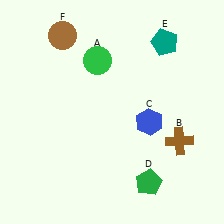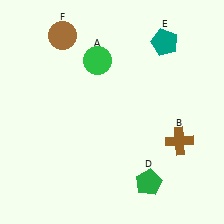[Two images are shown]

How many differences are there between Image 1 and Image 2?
There is 1 difference between the two images.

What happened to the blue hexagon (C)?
The blue hexagon (C) was removed in Image 2. It was in the bottom-right area of Image 1.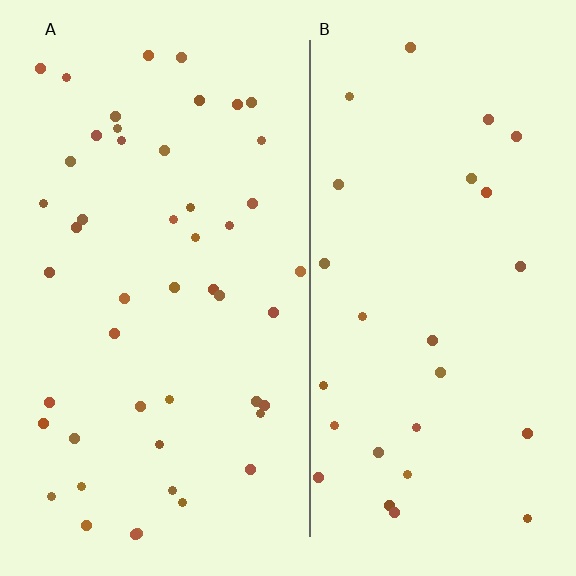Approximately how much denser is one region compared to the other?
Approximately 1.8× — region A over region B.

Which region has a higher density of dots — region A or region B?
A (the left).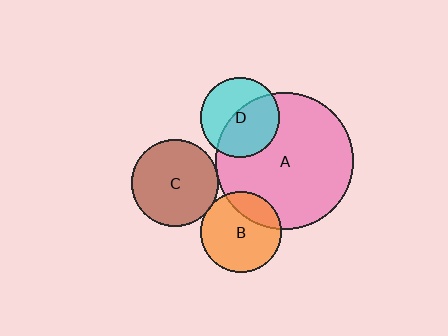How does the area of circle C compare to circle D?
Approximately 1.2 times.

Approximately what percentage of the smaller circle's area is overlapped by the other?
Approximately 5%.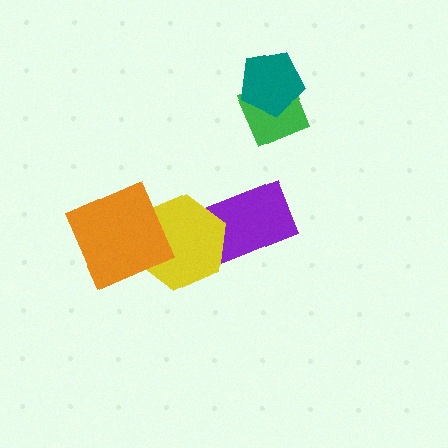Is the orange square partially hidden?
No, no other shape covers it.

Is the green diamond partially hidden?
Yes, it is partially covered by another shape.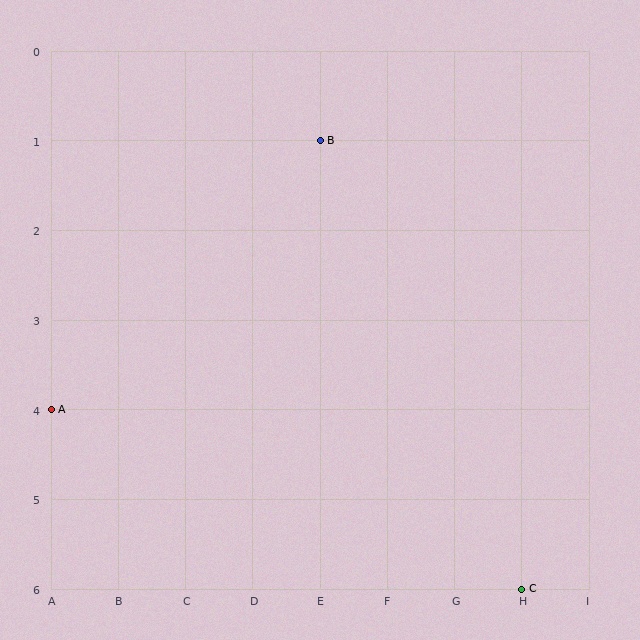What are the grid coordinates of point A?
Point A is at grid coordinates (A, 4).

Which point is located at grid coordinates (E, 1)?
Point B is at (E, 1).